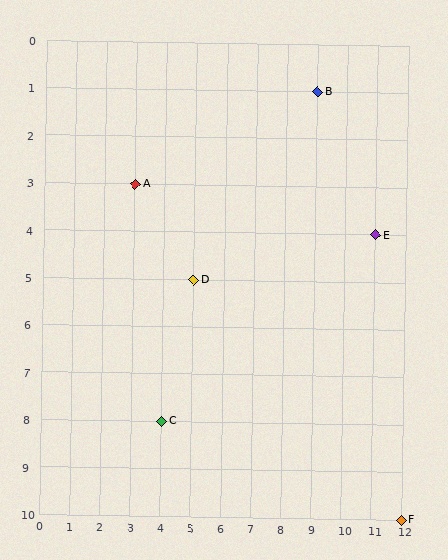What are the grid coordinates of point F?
Point F is at grid coordinates (12, 10).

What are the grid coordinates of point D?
Point D is at grid coordinates (5, 5).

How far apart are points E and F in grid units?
Points E and F are 1 column and 6 rows apart (about 6.1 grid units diagonally).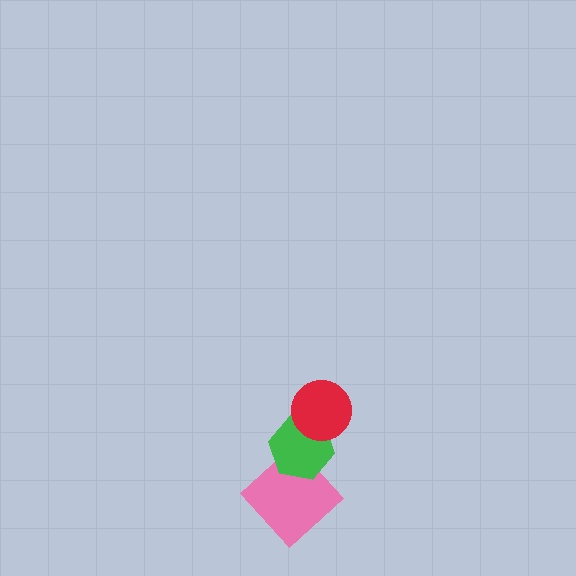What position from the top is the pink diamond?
The pink diamond is 3rd from the top.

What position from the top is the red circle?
The red circle is 1st from the top.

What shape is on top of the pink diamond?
The green hexagon is on top of the pink diamond.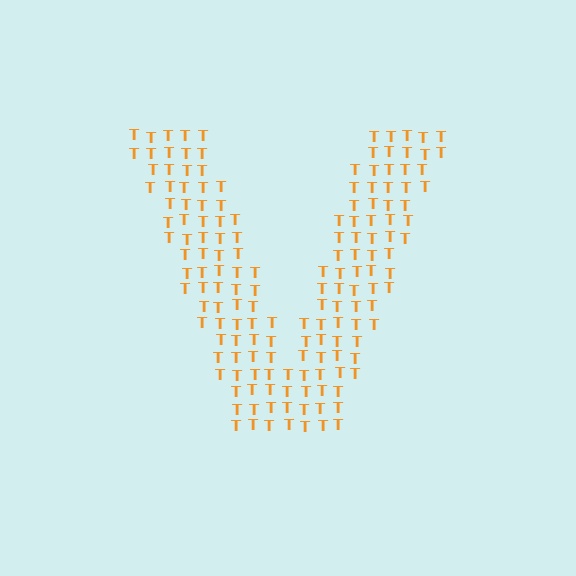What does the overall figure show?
The overall figure shows the letter V.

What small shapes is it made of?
It is made of small letter T's.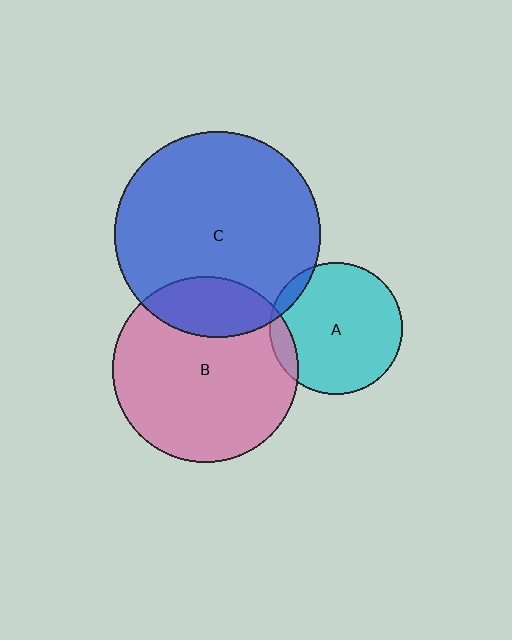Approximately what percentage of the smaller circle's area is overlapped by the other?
Approximately 5%.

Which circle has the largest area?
Circle C (blue).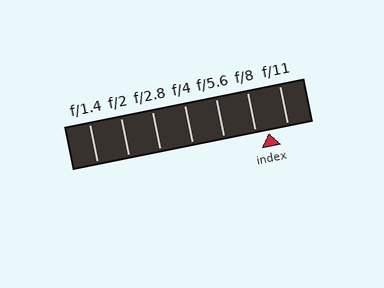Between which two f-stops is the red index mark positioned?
The index mark is between f/8 and f/11.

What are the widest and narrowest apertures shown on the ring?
The widest aperture shown is f/1.4 and the narrowest is f/11.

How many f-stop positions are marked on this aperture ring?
There are 7 f-stop positions marked.